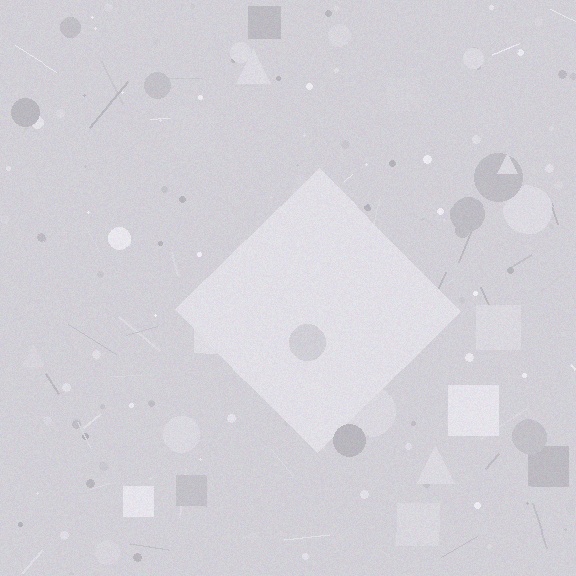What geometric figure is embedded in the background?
A diamond is embedded in the background.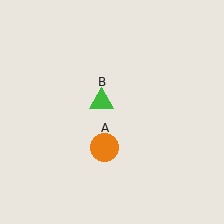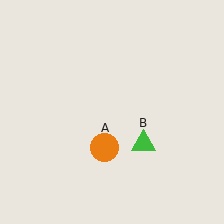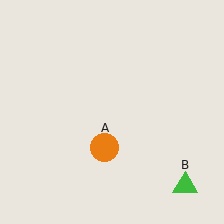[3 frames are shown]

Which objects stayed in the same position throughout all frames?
Orange circle (object A) remained stationary.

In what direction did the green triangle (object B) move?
The green triangle (object B) moved down and to the right.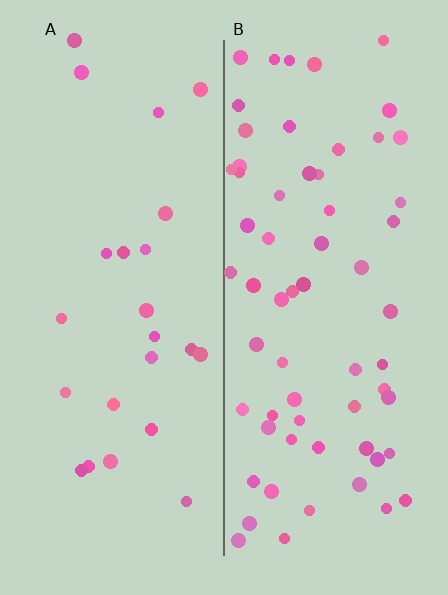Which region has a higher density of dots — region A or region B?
B (the right).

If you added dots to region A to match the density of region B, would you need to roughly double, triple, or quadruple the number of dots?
Approximately triple.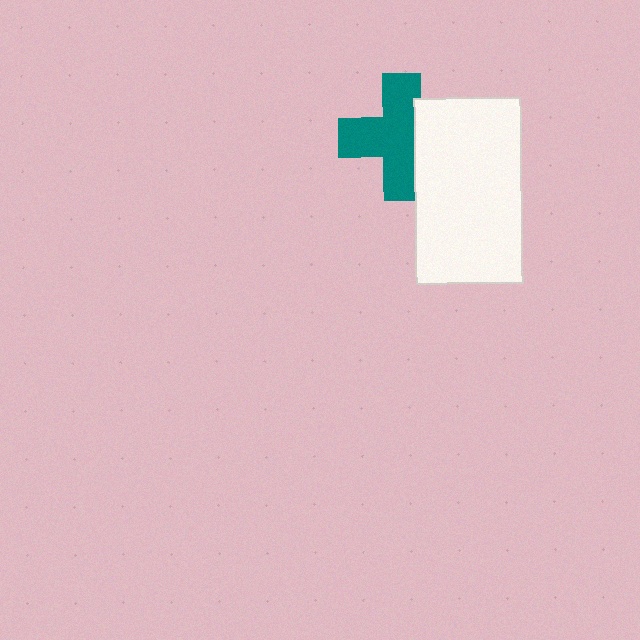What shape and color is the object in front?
The object in front is a white rectangle.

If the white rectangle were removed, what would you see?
You would see the complete teal cross.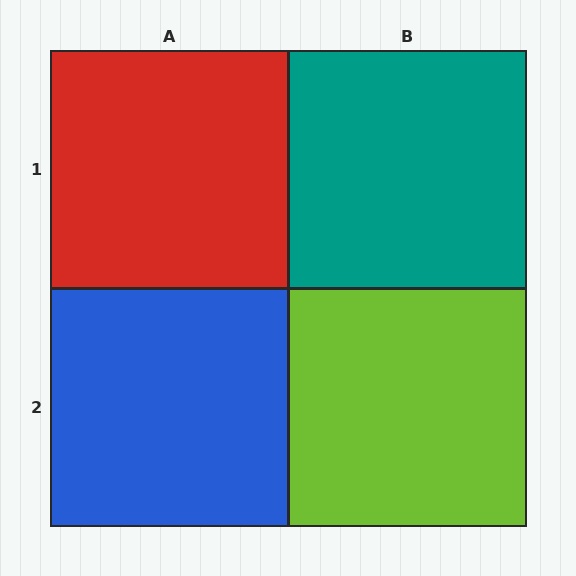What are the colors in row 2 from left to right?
Blue, lime.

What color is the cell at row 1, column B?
Teal.